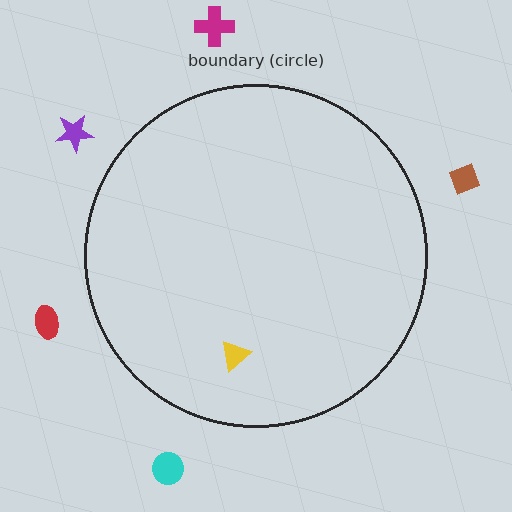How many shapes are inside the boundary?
1 inside, 5 outside.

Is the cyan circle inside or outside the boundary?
Outside.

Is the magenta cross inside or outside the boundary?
Outside.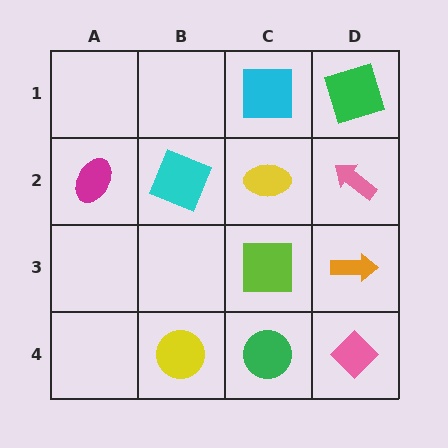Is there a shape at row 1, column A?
No, that cell is empty.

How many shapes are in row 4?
3 shapes.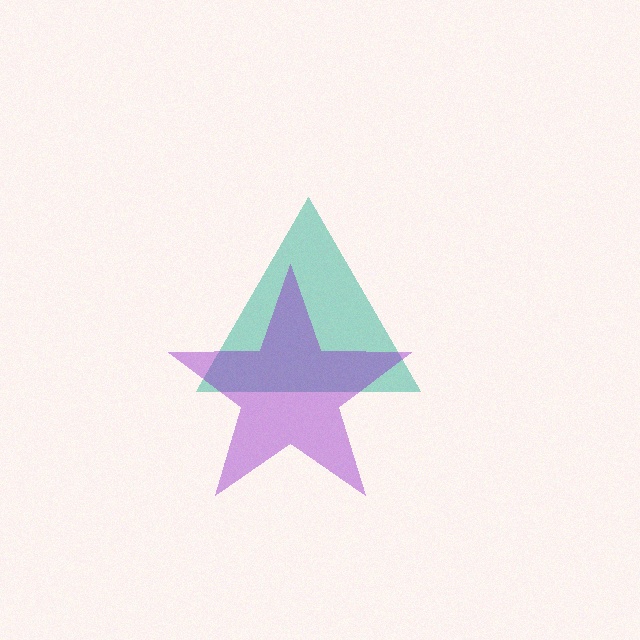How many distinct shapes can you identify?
There are 2 distinct shapes: a teal triangle, a purple star.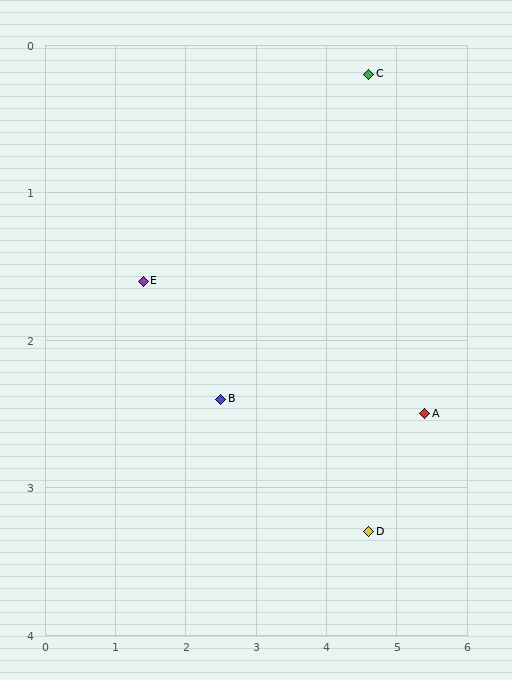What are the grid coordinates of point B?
Point B is at approximately (2.5, 2.4).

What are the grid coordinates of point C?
Point C is at approximately (4.6, 0.2).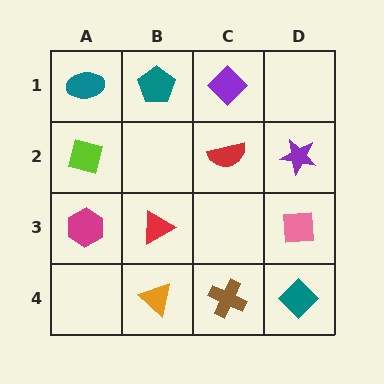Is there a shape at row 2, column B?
No, that cell is empty.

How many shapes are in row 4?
3 shapes.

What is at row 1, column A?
A teal ellipse.